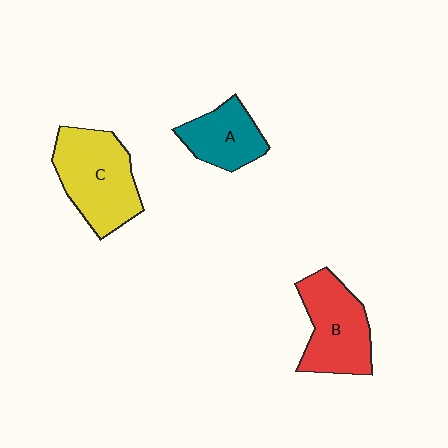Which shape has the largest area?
Shape C (yellow).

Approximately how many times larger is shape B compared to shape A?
Approximately 1.4 times.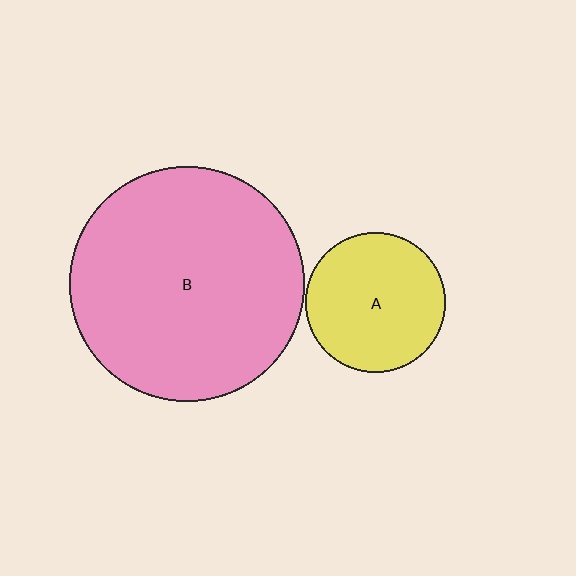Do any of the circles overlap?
No, none of the circles overlap.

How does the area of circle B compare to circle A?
Approximately 2.8 times.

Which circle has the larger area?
Circle B (pink).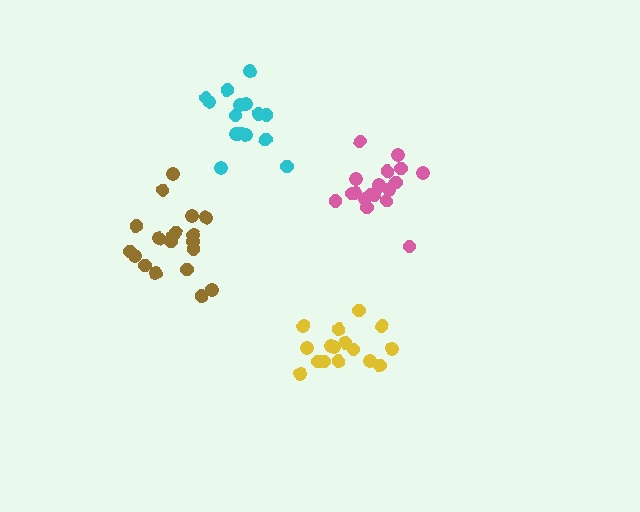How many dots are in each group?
Group 1: 19 dots, Group 2: 16 dots, Group 3: 20 dots, Group 4: 16 dots (71 total).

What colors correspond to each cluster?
The clusters are colored: pink, cyan, brown, yellow.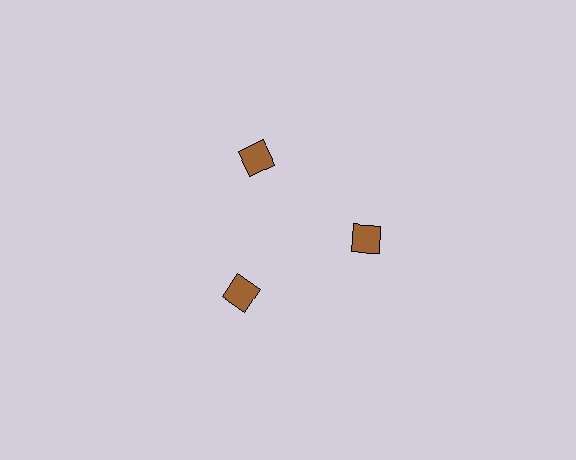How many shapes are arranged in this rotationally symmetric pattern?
There are 3 shapes, arranged in 3 groups of 1.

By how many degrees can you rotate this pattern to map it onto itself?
The pattern maps onto itself every 120 degrees of rotation.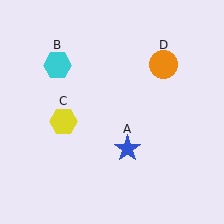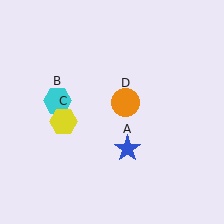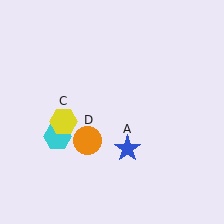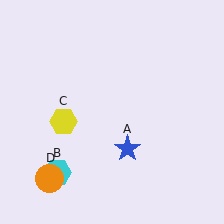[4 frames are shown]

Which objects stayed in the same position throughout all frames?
Blue star (object A) and yellow hexagon (object C) remained stationary.